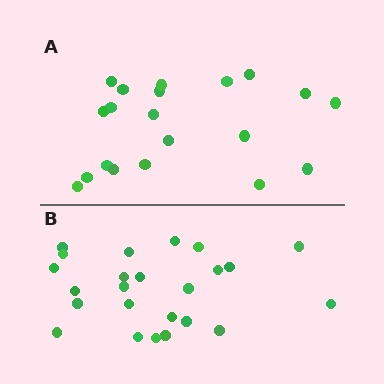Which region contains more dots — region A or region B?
Region B (the bottom region) has more dots.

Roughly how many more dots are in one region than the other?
Region B has about 4 more dots than region A.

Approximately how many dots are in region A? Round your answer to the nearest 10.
About 20 dots.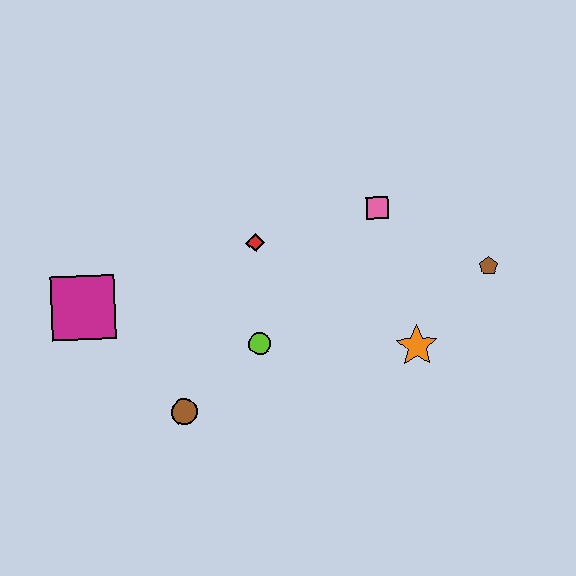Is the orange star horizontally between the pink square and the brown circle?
No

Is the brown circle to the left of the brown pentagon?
Yes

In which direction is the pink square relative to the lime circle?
The pink square is above the lime circle.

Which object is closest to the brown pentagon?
The orange star is closest to the brown pentagon.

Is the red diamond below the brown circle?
No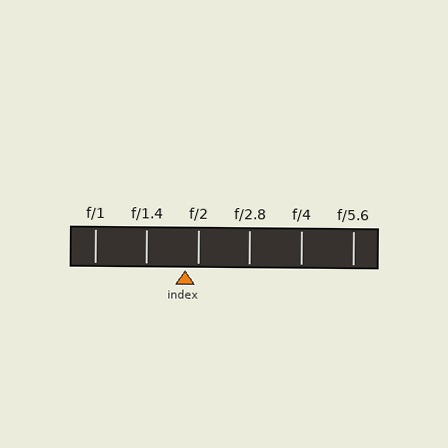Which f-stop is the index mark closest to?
The index mark is closest to f/2.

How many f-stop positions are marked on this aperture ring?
There are 6 f-stop positions marked.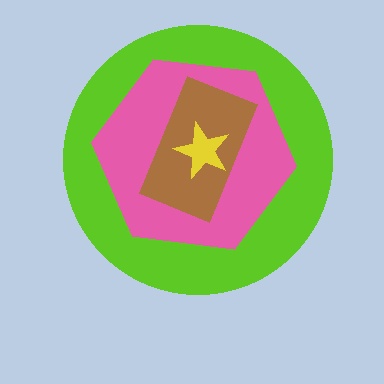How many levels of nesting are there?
4.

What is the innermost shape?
The yellow star.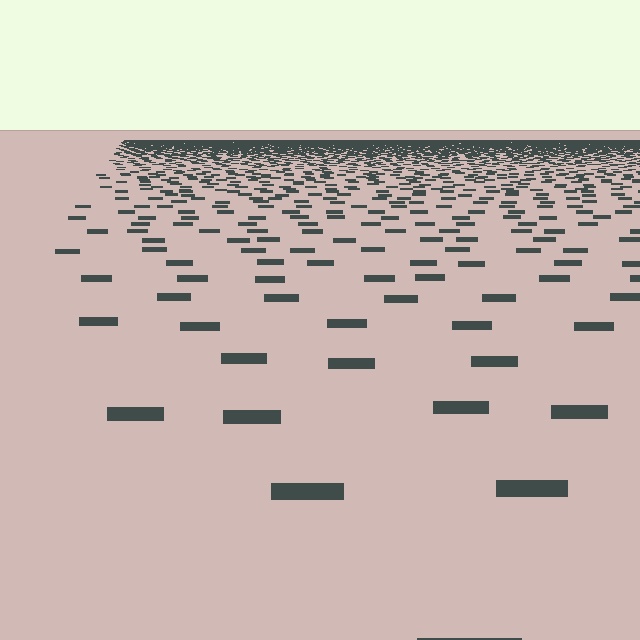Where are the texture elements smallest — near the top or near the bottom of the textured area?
Near the top.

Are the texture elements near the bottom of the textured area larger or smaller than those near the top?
Larger. Near the bottom, elements are closer to the viewer and appear at a bigger on-screen size.